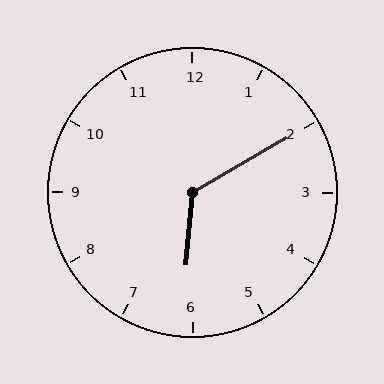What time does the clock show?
6:10.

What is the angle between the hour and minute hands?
Approximately 125 degrees.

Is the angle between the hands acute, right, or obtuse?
It is obtuse.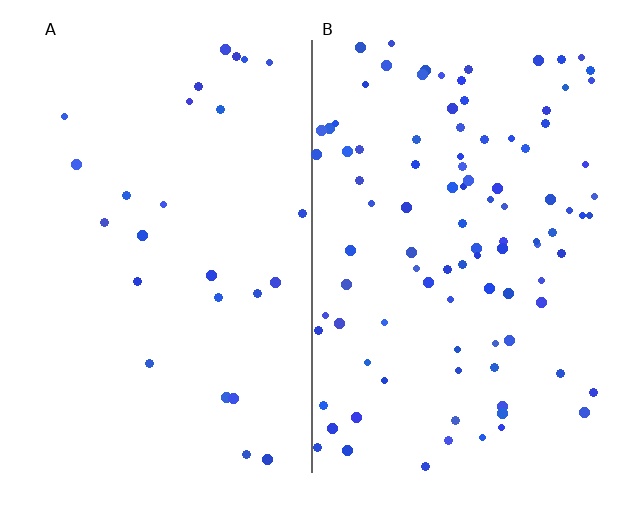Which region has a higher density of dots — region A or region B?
B (the right).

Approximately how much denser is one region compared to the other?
Approximately 3.7× — region B over region A.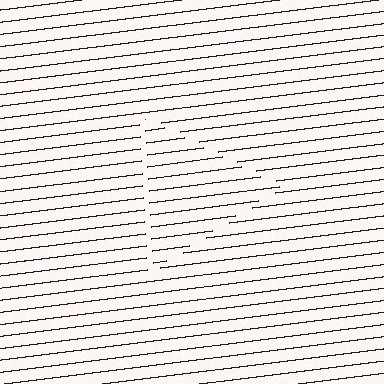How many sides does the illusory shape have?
3 sides — the line-ends trace a triangle.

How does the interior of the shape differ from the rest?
The interior of the shape contains the same grating, shifted by half a period — the contour is defined by the phase discontinuity where line-ends from the inner and outer gratings abut.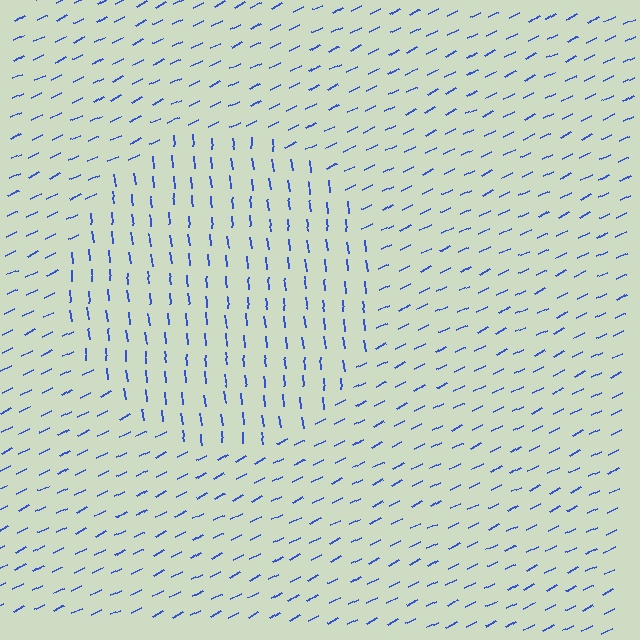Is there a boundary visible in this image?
Yes, there is a texture boundary formed by a change in line orientation.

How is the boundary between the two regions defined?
The boundary is defined purely by a change in line orientation (approximately 70 degrees difference). All lines are the same color and thickness.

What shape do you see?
I see a circle.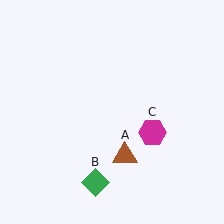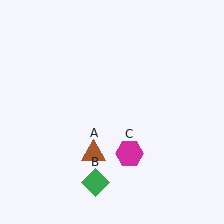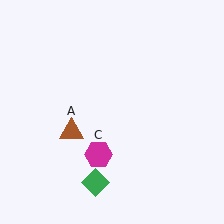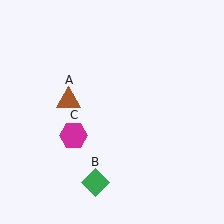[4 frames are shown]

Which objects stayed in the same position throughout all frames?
Green diamond (object B) remained stationary.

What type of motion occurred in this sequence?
The brown triangle (object A), magenta hexagon (object C) rotated clockwise around the center of the scene.